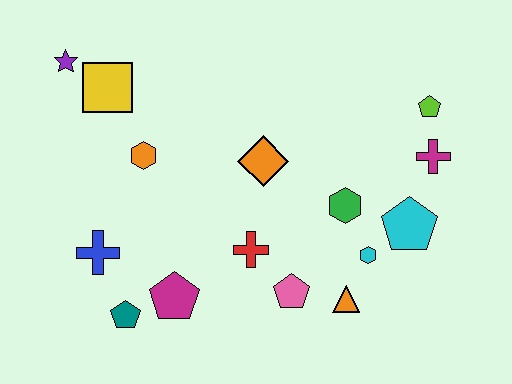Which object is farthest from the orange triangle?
The purple star is farthest from the orange triangle.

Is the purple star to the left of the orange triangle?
Yes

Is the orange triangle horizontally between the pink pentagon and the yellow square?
No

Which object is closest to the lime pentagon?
The magenta cross is closest to the lime pentagon.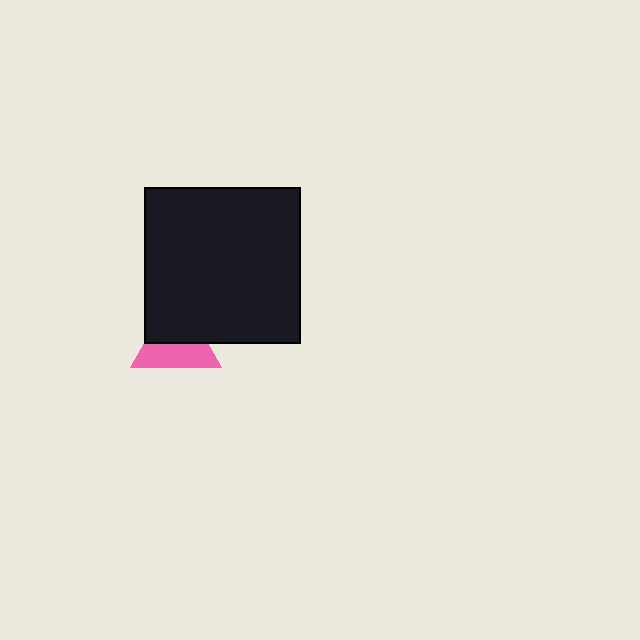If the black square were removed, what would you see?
You would see the complete pink triangle.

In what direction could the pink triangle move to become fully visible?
The pink triangle could move down. That would shift it out from behind the black square entirely.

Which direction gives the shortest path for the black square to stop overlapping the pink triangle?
Moving up gives the shortest separation.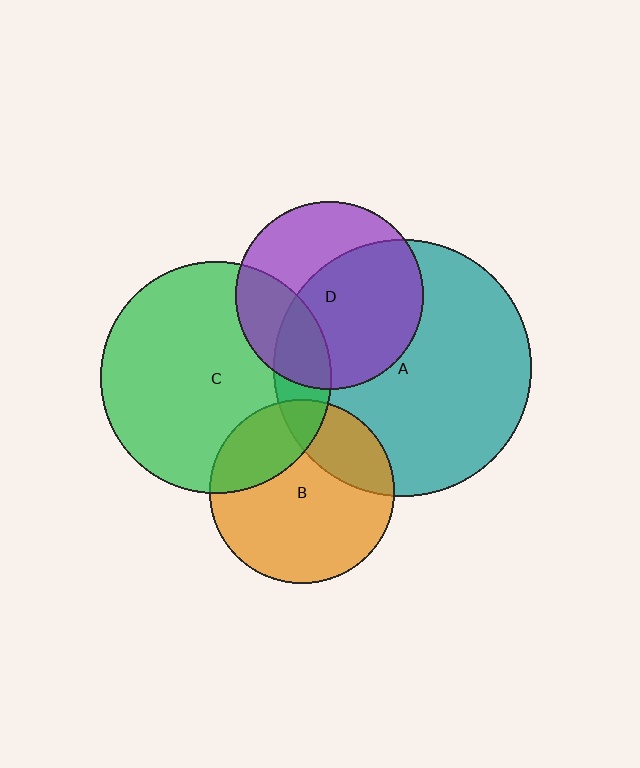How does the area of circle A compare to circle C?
Approximately 1.2 times.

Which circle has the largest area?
Circle A (teal).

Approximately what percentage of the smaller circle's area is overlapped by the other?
Approximately 25%.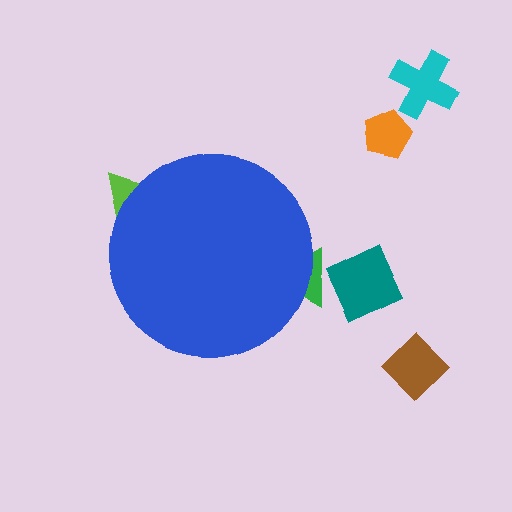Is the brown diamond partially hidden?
No, the brown diamond is fully visible.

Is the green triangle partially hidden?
Yes, the green triangle is partially hidden behind the blue circle.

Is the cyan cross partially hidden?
No, the cyan cross is fully visible.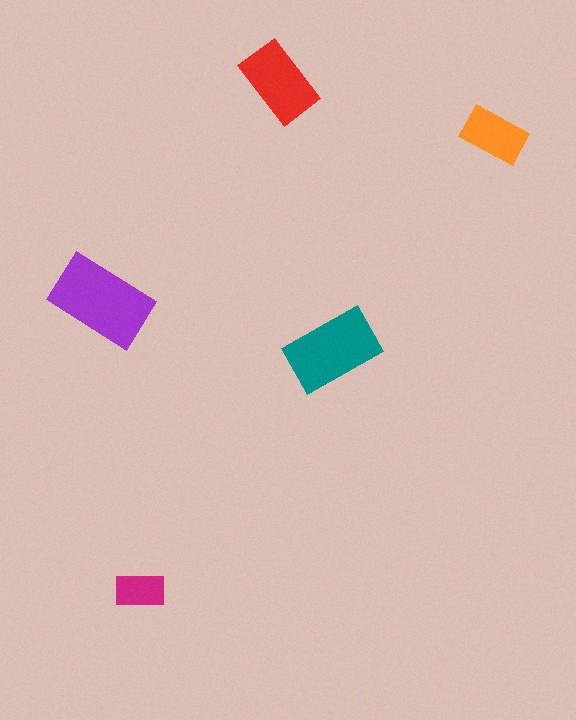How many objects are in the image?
There are 5 objects in the image.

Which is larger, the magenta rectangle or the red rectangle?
The red one.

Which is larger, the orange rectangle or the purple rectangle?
The purple one.